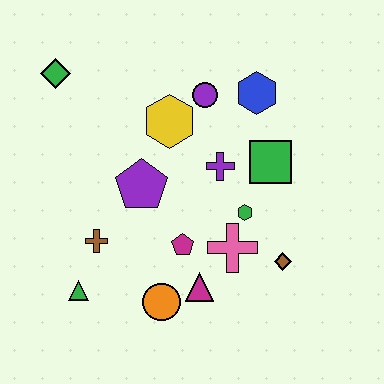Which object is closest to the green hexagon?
The pink cross is closest to the green hexagon.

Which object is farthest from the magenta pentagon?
The green diamond is farthest from the magenta pentagon.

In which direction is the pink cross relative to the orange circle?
The pink cross is to the right of the orange circle.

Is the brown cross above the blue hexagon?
No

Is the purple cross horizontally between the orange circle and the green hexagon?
Yes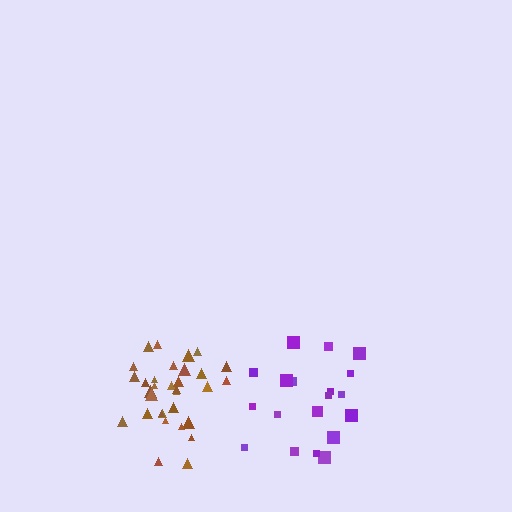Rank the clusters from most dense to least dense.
brown, purple.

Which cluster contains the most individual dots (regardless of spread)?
Brown (32).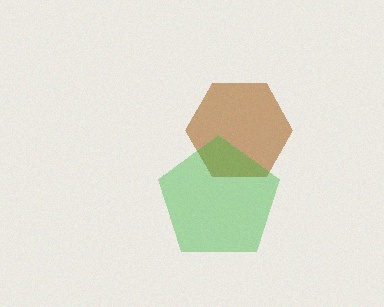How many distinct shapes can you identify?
There are 2 distinct shapes: a brown hexagon, a green pentagon.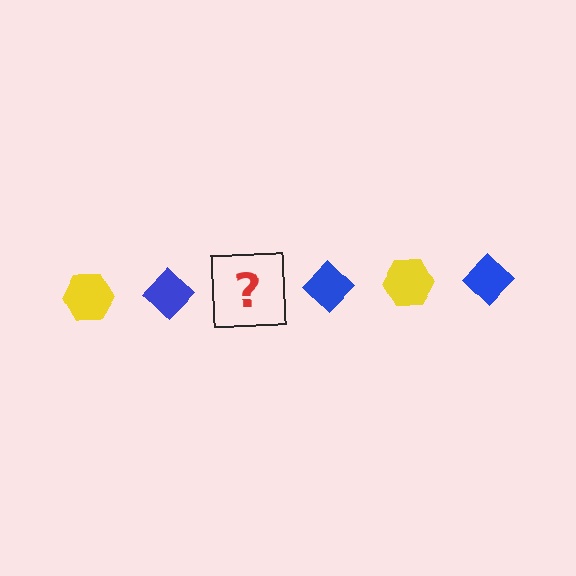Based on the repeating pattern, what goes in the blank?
The blank should be a yellow hexagon.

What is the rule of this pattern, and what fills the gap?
The rule is that the pattern alternates between yellow hexagon and blue diamond. The gap should be filled with a yellow hexagon.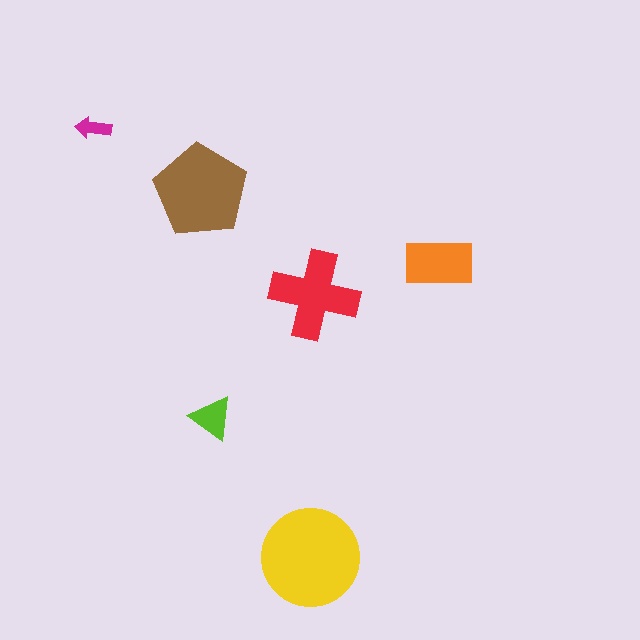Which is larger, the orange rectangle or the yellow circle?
The yellow circle.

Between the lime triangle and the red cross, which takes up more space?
The red cross.